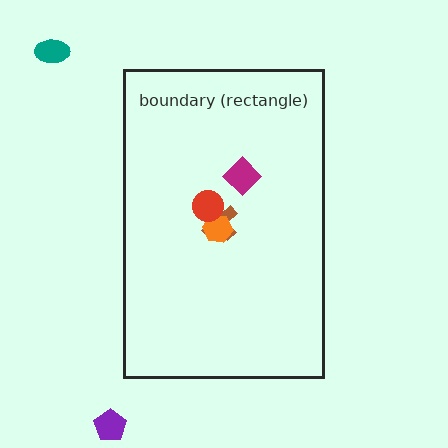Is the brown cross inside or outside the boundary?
Inside.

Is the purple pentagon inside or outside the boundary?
Outside.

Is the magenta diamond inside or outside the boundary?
Inside.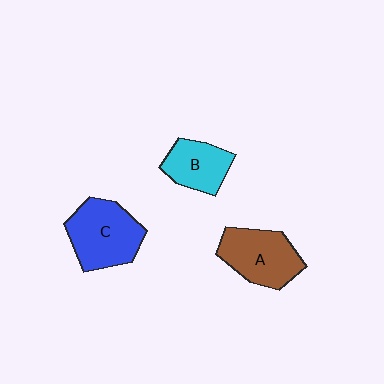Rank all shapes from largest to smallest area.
From largest to smallest: C (blue), A (brown), B (cyan).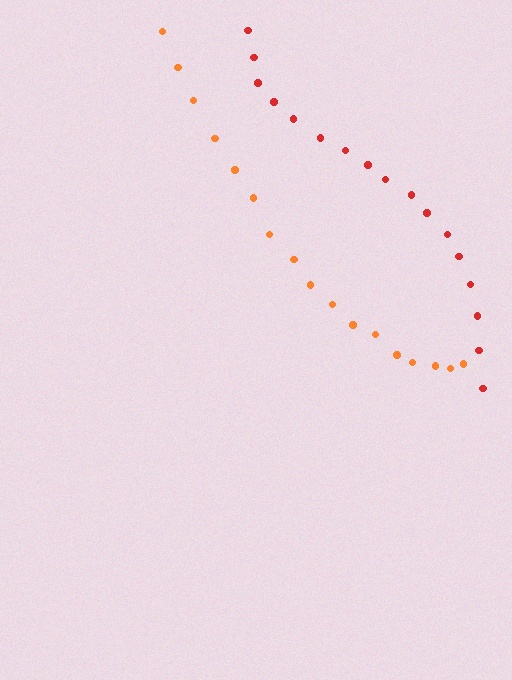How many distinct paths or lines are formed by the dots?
There are 2 distinct paths.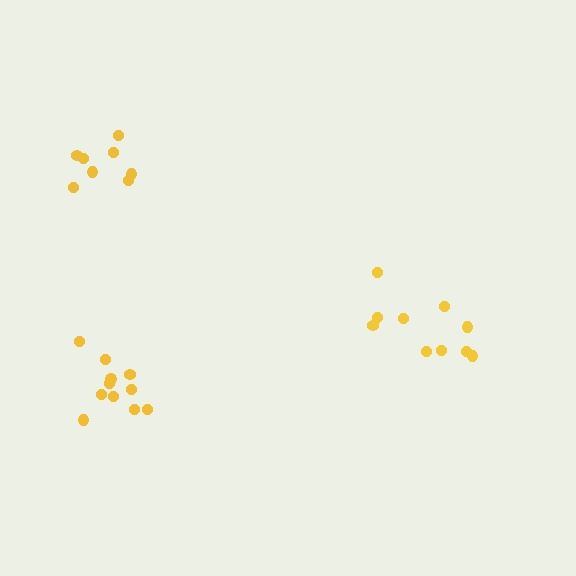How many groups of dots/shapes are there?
There are 3 groups.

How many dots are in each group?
Group 1: 11 dots, Group 2: 8 dots, Group 3: 10 dots (29 total).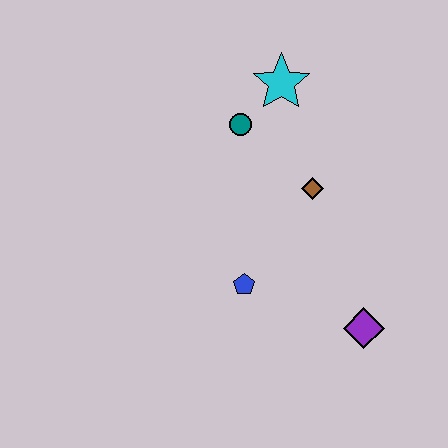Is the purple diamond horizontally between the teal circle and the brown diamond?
No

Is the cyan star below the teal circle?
No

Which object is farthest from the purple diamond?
The cyan star is farthest from the purple diamond.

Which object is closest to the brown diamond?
The teal circle is closest to the brown diamond.